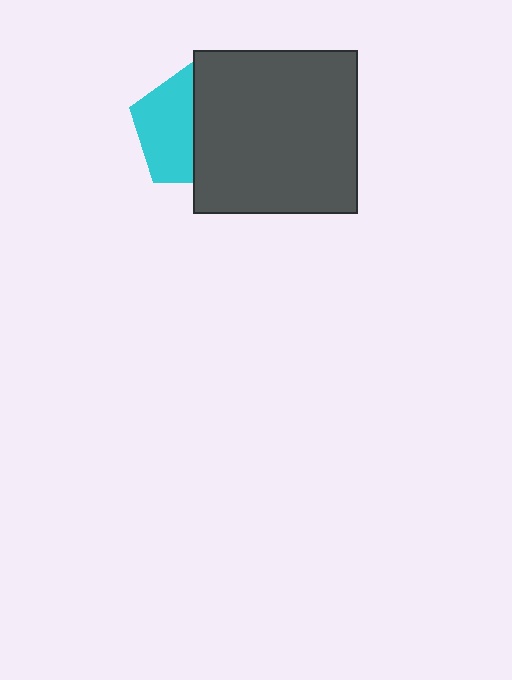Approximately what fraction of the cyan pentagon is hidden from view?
Roughly 50% of the cyan pentagon is hidden behind the dark gray square.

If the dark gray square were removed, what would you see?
You would see the complete cyan pentagon.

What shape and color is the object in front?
The object in front is a dark gray square.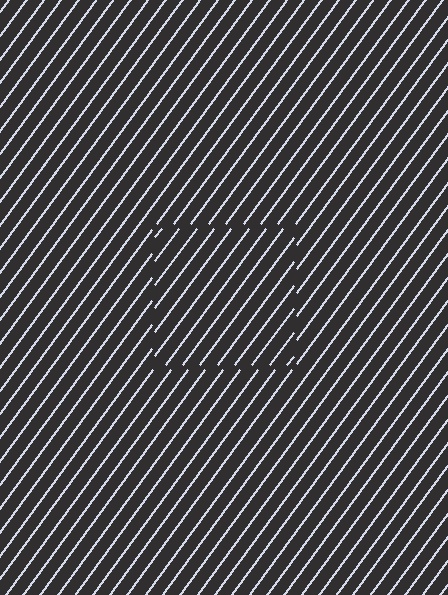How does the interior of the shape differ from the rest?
The interior of the shape contains the same grating, shifted by half a period — the contour is defined by the phase discontinuity where line-ends from the inner and outer gratings abut.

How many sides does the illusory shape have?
4 sides — the line-ends trace a square.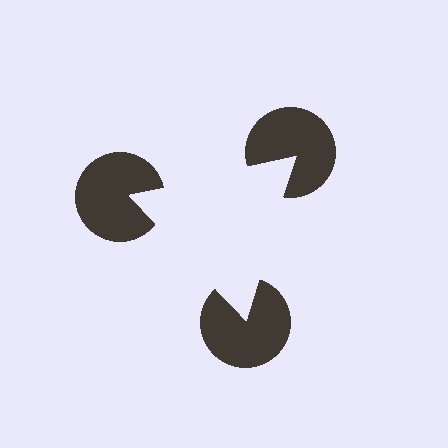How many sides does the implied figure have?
3 sides.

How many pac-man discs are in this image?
There are 3 — one at each vertex of the illusory triangle.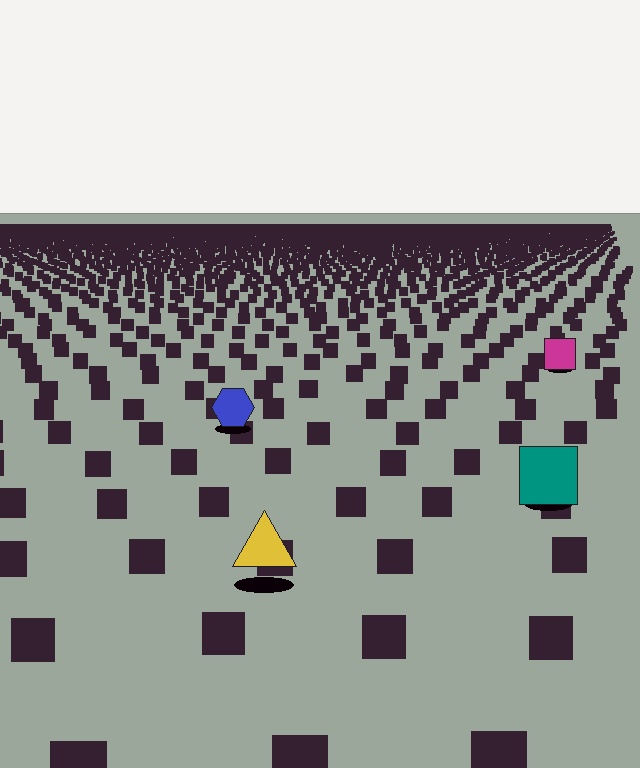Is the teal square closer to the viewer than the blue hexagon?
Yes. The teal square is closer — you can tell from the texture gradient: the ground texture is coarser near it.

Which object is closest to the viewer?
The yellow triangle is closest. The texture marks near it are larger and more spread out.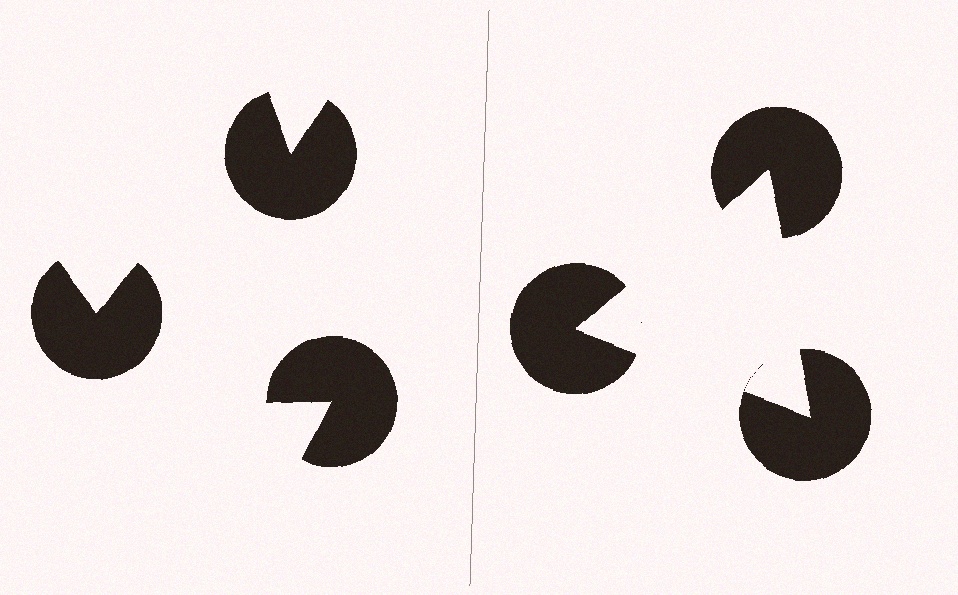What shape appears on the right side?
An illusory triangle.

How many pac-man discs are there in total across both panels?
6 — 3 on each side.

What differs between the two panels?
The pac-man discs are positioned identically on both sides; only the wedge orientations differ. On the right they align to a triangle; on the left they are misaligned.